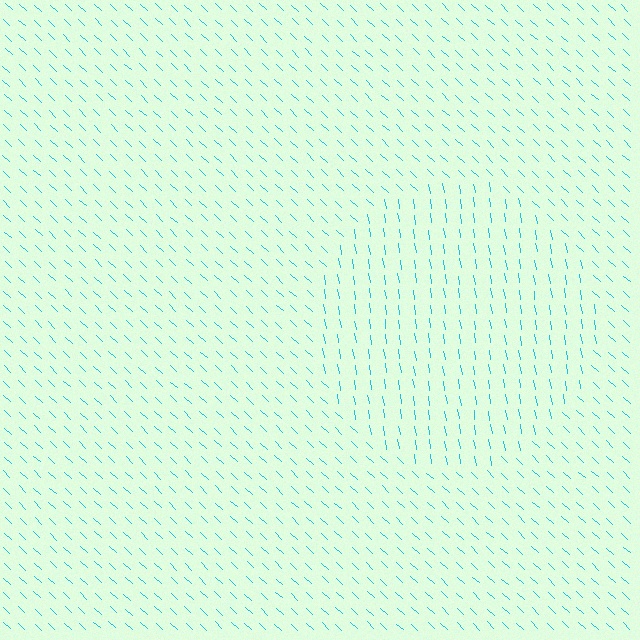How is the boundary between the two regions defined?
The boundary is defined purely by a change in line orientation (approximately 37 degrees difference). All lines are the same color and thickness.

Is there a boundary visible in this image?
Yes, there is a texture boundary formed by a change in line orientation.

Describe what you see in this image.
The image is filled with small cyan line segments. A circle region in the image has lines oriented differently from the surrounding lines, creating a visible texture boundary.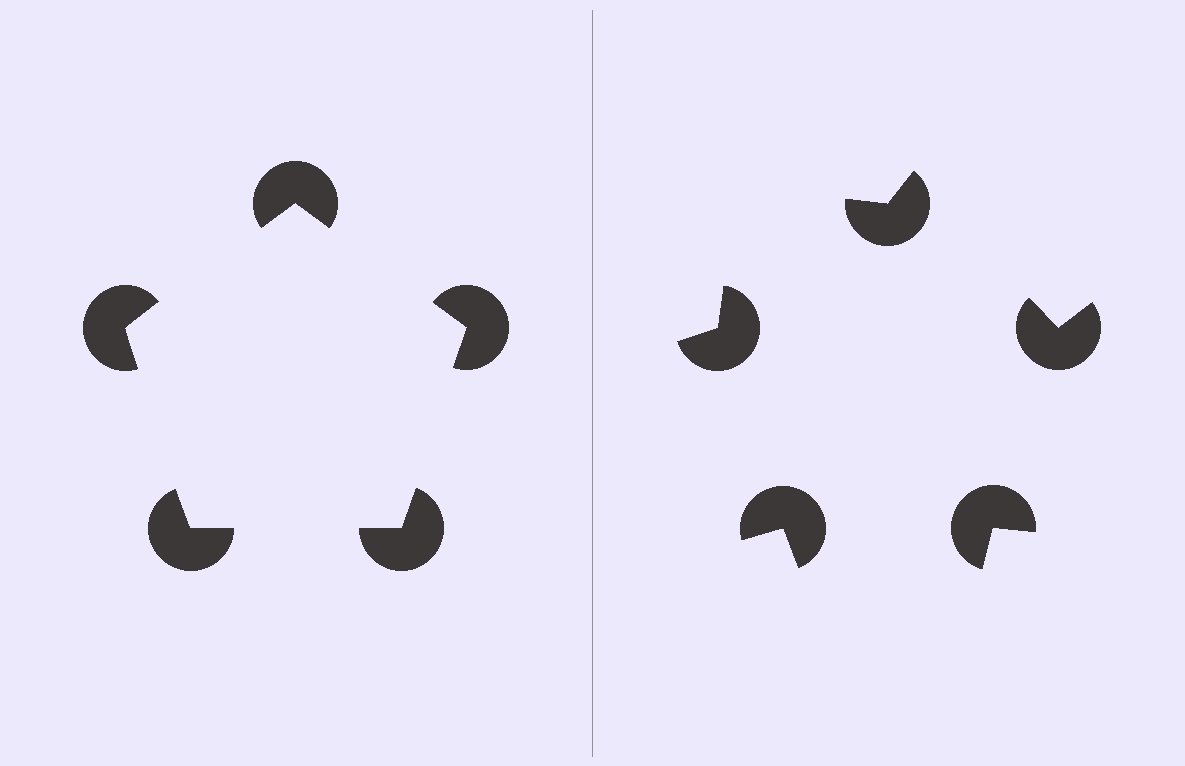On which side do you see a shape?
An illusory pentagon appears on the left side. On the right side the wedge cuts are rotated, so no coherent shape forms.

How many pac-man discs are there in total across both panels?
10 — 5 on each side.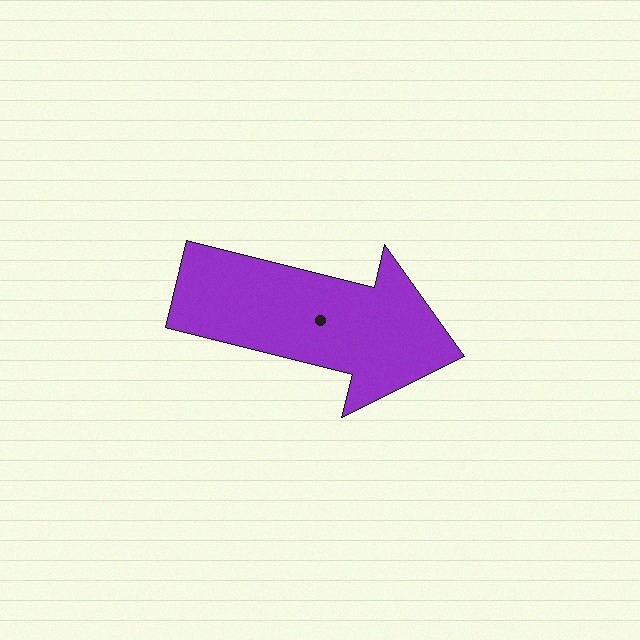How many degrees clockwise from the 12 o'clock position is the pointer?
Approximately 104 degrees.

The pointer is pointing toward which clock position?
Roughly 3 o'clock.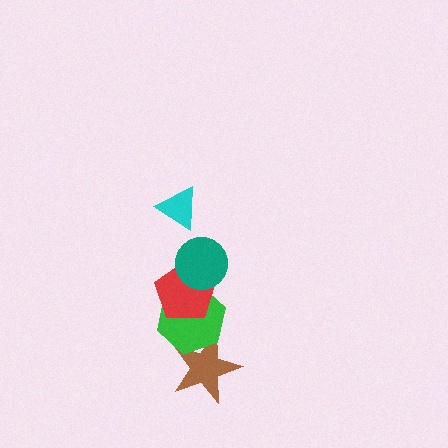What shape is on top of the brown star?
The green hexagon is on top of the brown star.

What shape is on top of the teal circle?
The cyan triangle is on top of the teal circle.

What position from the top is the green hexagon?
The green hexagon is 4th from the top.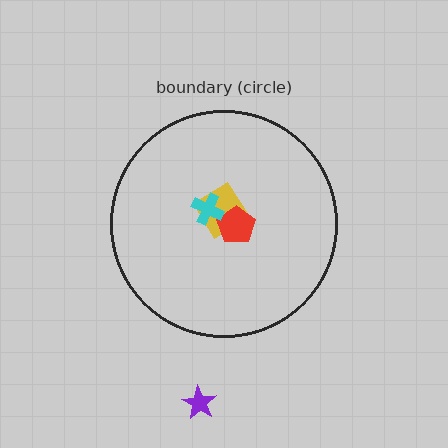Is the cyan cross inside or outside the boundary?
Inside.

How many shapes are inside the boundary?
3 inside, 1 outside.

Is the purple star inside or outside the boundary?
Outside.